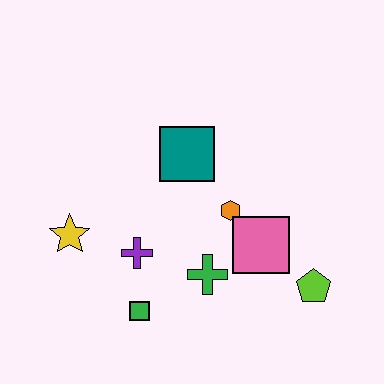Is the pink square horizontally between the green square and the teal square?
No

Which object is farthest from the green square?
The lime pentagon is farthest from the green square.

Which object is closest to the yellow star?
The purple cross is closest to the yellow star.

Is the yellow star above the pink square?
Yes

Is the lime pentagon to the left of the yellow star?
No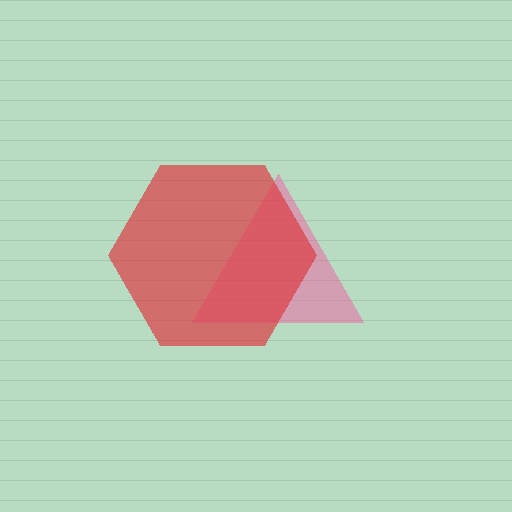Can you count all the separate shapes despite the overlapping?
Yes, there are 2 separate shapes.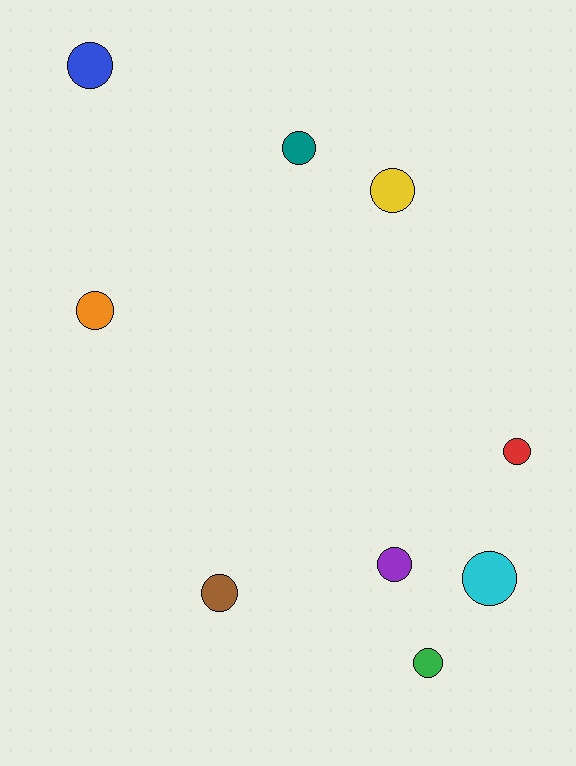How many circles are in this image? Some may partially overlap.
There are 9 circles.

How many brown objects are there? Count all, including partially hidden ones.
There is 1 brown object.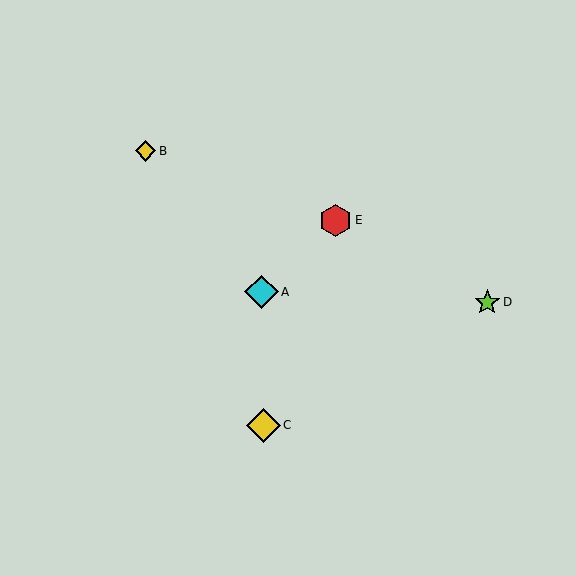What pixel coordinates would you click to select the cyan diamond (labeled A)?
Click at (262, 292) to select the cyan diamond A.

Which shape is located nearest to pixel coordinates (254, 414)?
The yellow diamond (labeled C) at (263, 425) is nearest to that location.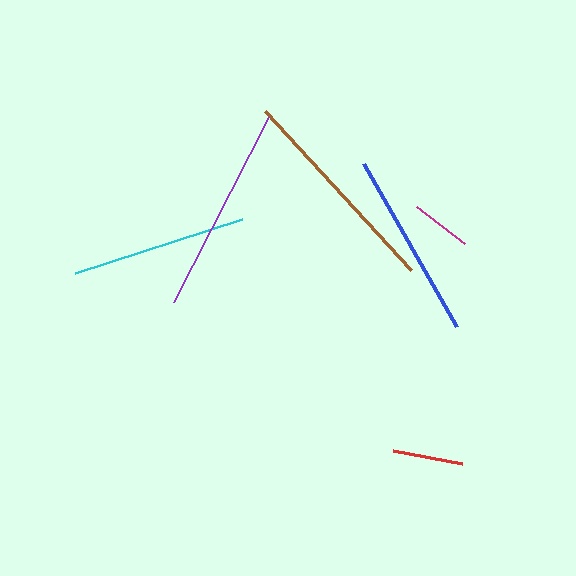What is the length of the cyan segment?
The cyan segment is approximately 176 pixels long.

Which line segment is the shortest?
The magenta line is the shortest at approximately 61 pixels.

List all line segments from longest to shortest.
From longest to shortest: brown, purple, blue, cyan, red, magenta.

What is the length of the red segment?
The red segment is approximately 69 pixels long.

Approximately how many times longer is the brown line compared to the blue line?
The brown line is approximately 1.1 times the length of the blue line.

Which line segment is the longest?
The brown line is the longest at approximately 216 pixels.